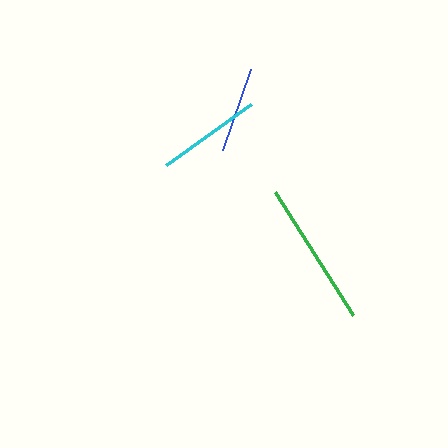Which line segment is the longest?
The green line is the longest at approximately 145 pixels.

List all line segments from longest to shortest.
From longest to shortest: green, cyan, blue.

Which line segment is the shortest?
The blue line is the shortest at approximately 85 pixels.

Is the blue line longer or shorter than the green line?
The green line is longer than the blue line.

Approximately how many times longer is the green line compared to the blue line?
The green line is approximately 1.7 times the length of the blue line.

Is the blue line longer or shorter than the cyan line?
The cyan line is longer than the blue line.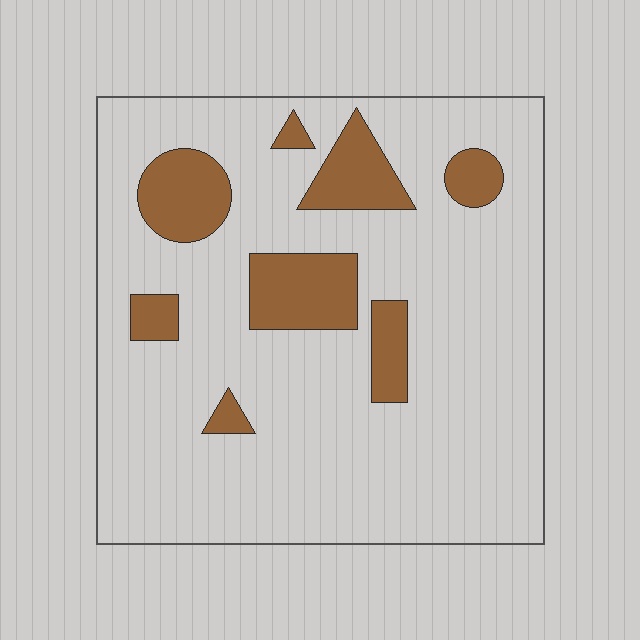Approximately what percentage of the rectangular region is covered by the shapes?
Approximately 15%.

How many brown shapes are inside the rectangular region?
8.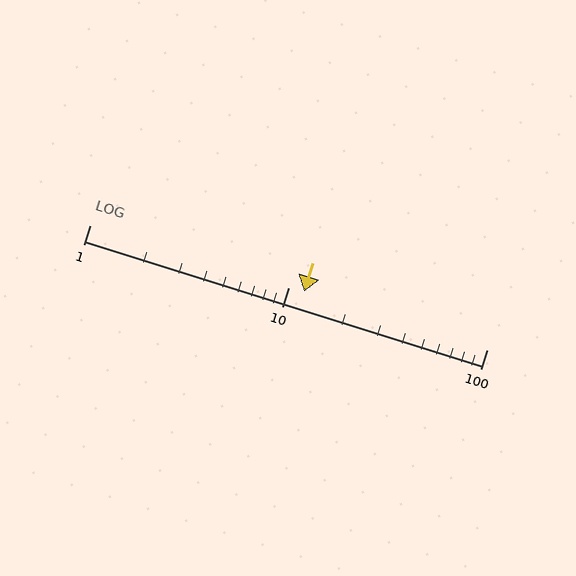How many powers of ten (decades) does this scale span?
The scale spans 2 decades, from 1 to 100.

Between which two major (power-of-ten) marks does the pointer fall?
The pointer is between 10 and 100.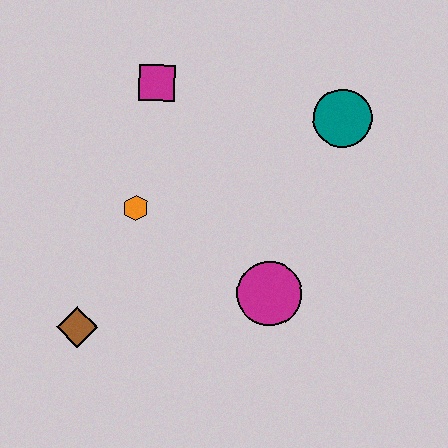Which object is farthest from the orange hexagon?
The teal circle is farthest from the orange hexagon.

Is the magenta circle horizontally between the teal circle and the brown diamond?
Yes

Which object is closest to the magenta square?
The orange hexagon is closest to the magenta square.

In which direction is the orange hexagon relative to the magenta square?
The orange hexagon is below the magenta square.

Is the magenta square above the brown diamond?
Yes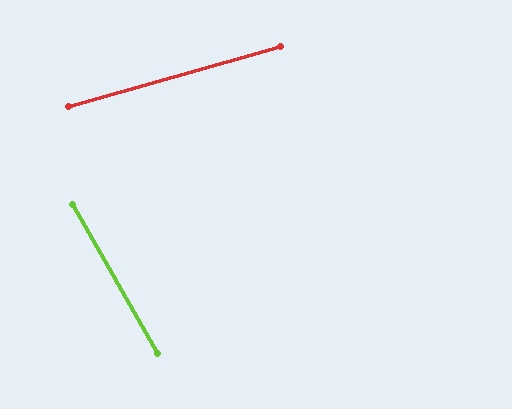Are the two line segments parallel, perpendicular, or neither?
Neither parallel nor perpendicular — they differ by about 76°.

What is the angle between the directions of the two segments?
Approximately 76 degrees.